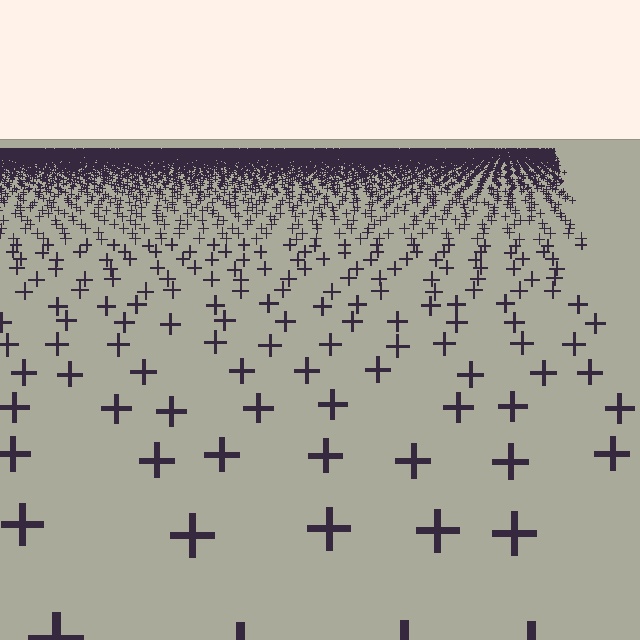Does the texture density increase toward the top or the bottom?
Density increases toward the top.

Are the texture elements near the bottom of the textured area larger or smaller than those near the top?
Larger. Near the bottom, elements are closer to the viewer and appear at a bigger on-screen size.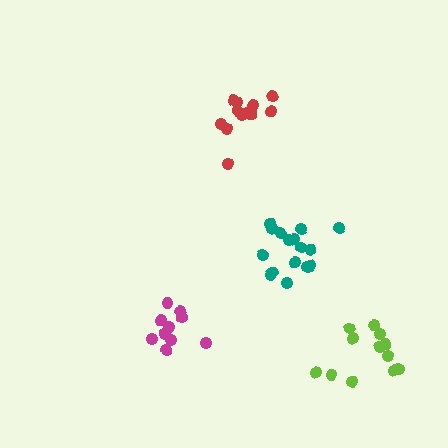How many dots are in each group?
Group 1: 10 dots, Group 2: 13 dots, Group 3: 16 dots, Group 4: 12 dots (51 total).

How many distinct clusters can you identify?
There are 4 distinct clusters.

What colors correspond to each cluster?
The clusters are colored: magenta, red, teal, lime.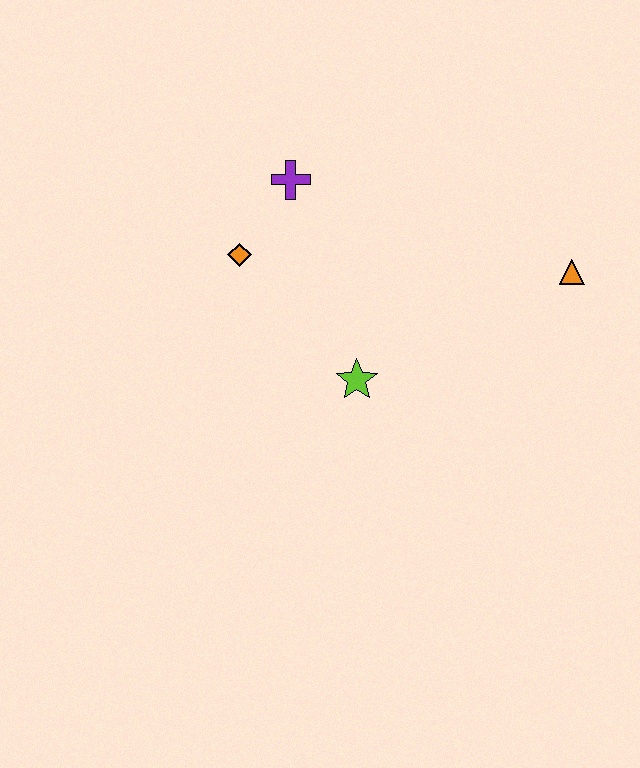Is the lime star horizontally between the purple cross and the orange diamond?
No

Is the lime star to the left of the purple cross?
No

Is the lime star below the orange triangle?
Yes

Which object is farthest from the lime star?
The orange triangle is farthest from the lime star.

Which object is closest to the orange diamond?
The purple cross is closest to the orange diamond.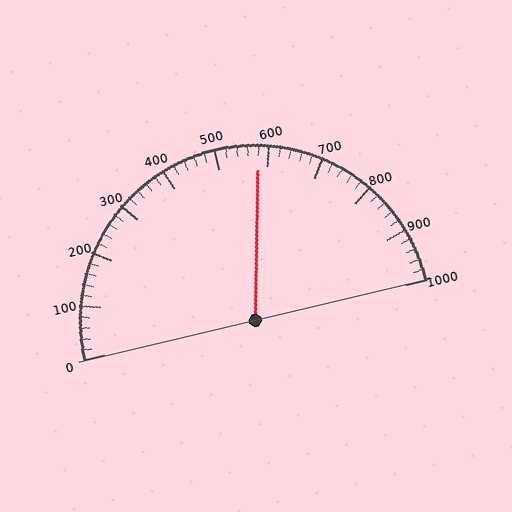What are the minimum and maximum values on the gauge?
The gauge ranges from 0 to 1000.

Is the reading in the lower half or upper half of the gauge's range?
The reading is in the upper half of the range (0 to 1000).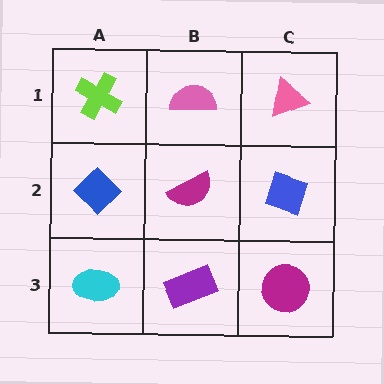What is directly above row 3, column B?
A magenta semicircle.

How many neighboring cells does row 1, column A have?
2.